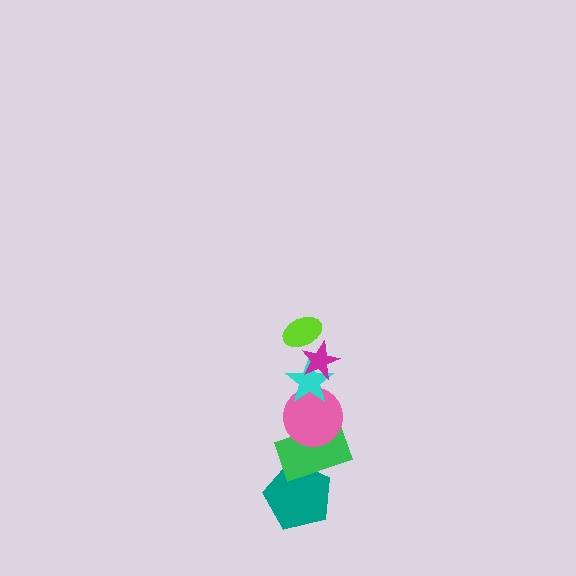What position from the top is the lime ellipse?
The lime ellipse is 1st from the top.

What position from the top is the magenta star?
The magenta star is 2nd from the top.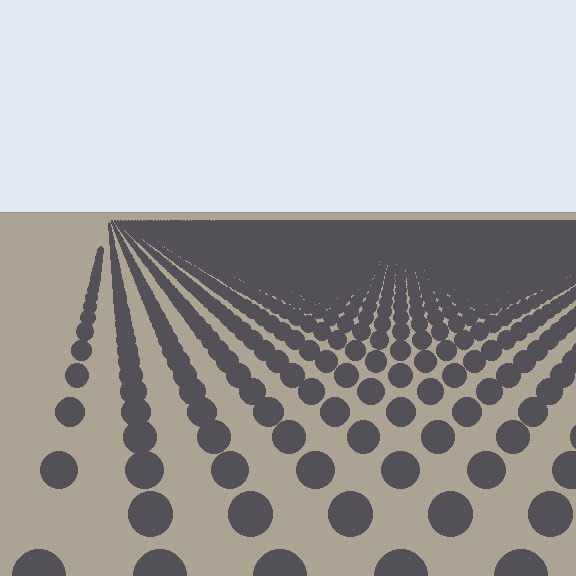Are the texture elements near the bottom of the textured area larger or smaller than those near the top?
Larger. Near the bottom, elements are closer to the viewer and appear at a bigger on-screen size.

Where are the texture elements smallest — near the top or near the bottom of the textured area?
Near the top.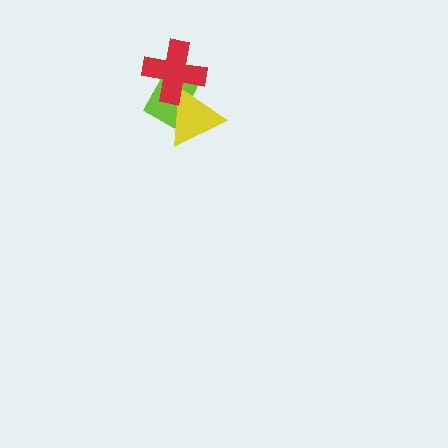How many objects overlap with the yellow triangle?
2 objects overlap with the yellow triangle.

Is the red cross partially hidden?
No, no other shape covers it.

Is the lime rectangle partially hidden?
Yes, it is partially covered by another shape.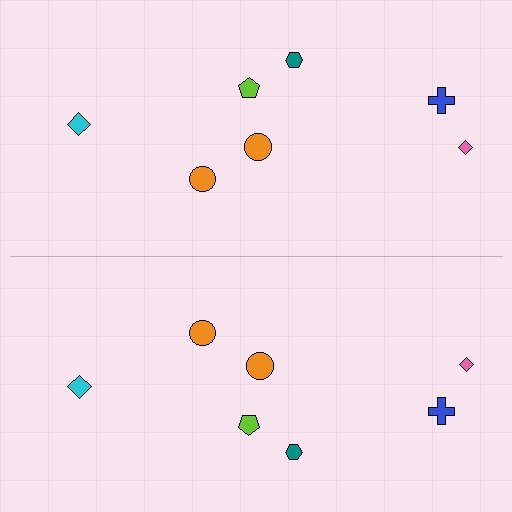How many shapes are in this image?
There are 14 shapes in this image.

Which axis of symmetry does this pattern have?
The pattern has a horizontal axis of symmetry running through the center of the image.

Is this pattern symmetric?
Yes, this pattern has bilateral (reflection) symmetry.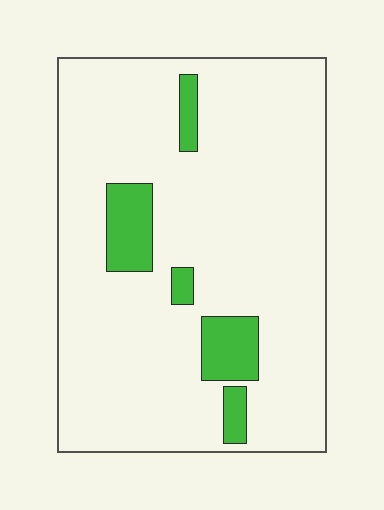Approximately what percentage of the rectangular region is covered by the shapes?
Approximately 10%.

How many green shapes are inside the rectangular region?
5.